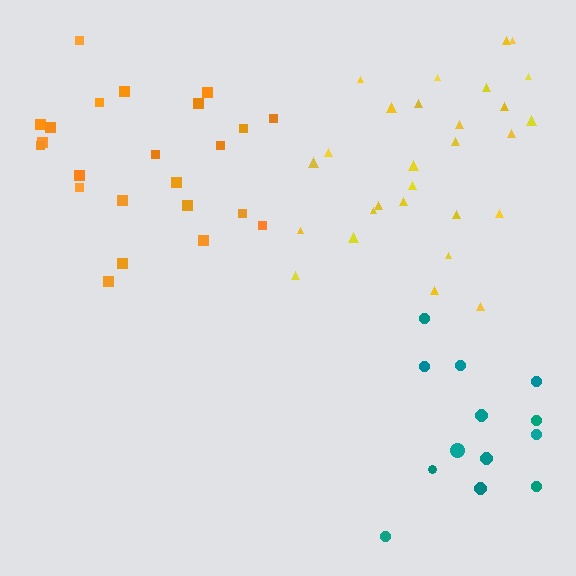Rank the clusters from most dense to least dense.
yellow, orange, teal.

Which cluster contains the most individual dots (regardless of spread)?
Yellow (28).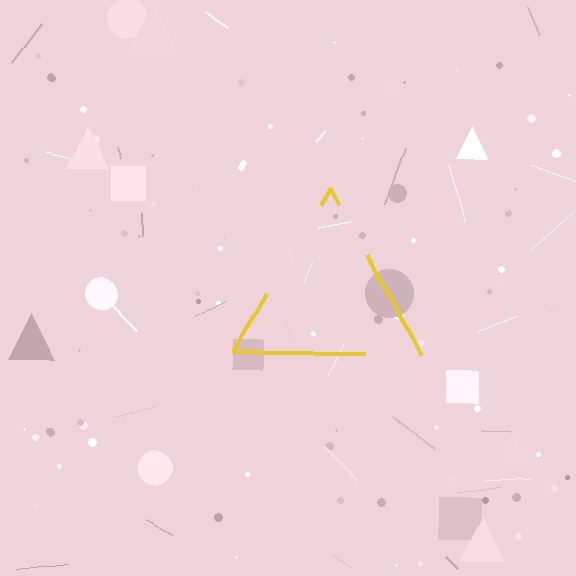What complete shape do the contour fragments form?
The contour fragments form a triangle.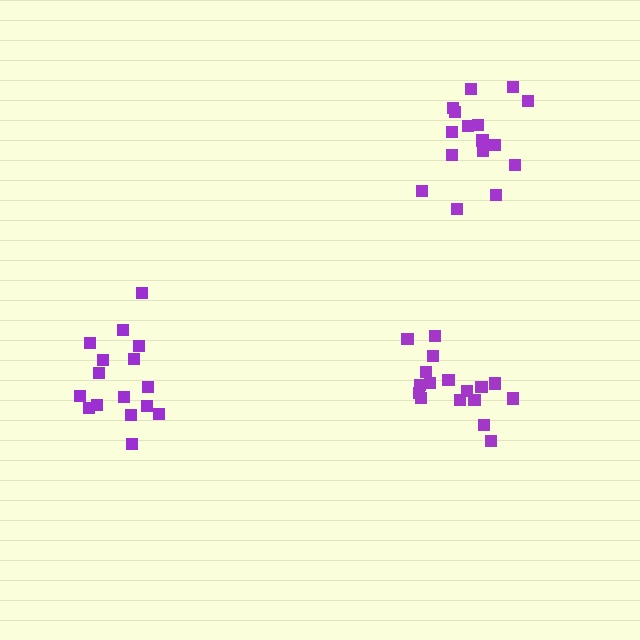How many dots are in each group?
Group 1: 16 dots, Group 2: 16 dots, Group 3: 17 dots (49 total).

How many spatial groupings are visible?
There are 3 spatial groupings.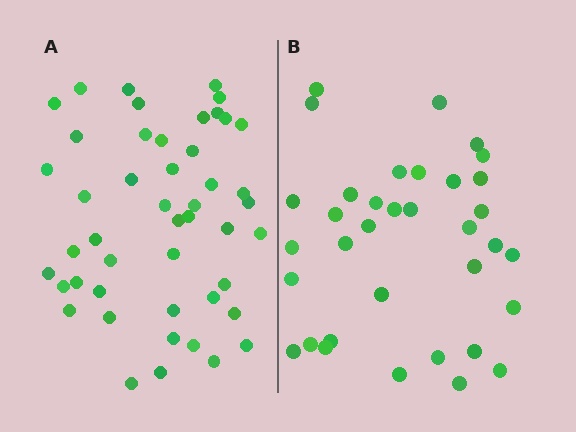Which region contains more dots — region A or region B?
Region A (the left region) has more dots.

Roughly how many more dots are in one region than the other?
Region A has roughly 12 or so more dots than region B.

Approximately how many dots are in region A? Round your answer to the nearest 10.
About 50 dots. (The exact count is 47, which rounds to 50.)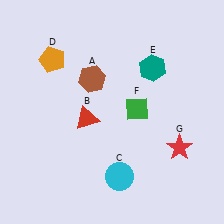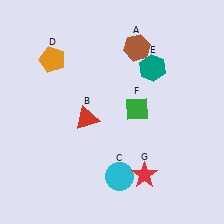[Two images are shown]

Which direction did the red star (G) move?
The red star (G) moved left.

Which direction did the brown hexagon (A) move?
The brown hexagon (A) moved right.